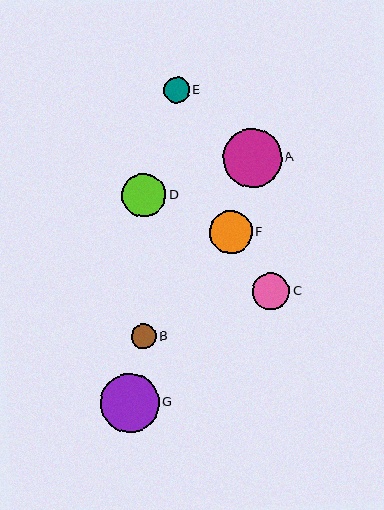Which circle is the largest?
Circle A is the largest with a size of approximately 59 pixels.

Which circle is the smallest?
Circle B is the smallest with a size of approximately 25 pixels.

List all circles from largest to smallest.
From largest to smallest: A, G, D, F, C, E, B.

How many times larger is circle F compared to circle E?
Circle F is approximately 1.7 times the size of circle E.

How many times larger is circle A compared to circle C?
Circle A is approximately 1.6 times the size of circle C.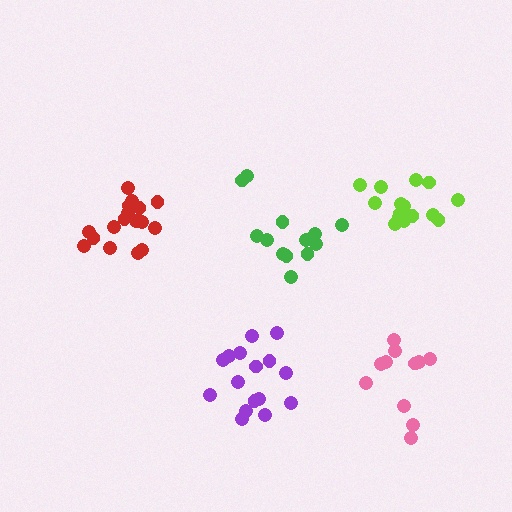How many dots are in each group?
Group 1: 16 dots, Group 2: 13 dots, Group 3: 11 dots, Group 4: 16 dots, Group 5: 17 dots (73 total).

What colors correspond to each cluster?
The clusters are colored: lime, green, pink, purple, red.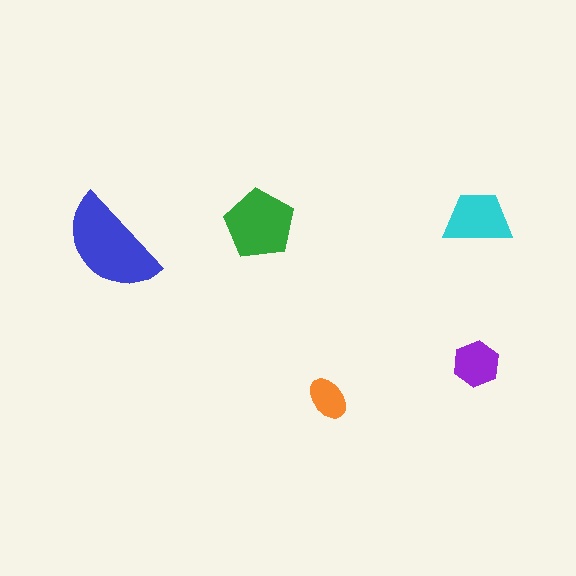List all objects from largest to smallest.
The blue semicircle, the green pentagon, the cyan trapezoid, the purple hexagon, the orange ellipse.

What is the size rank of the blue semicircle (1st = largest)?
1st.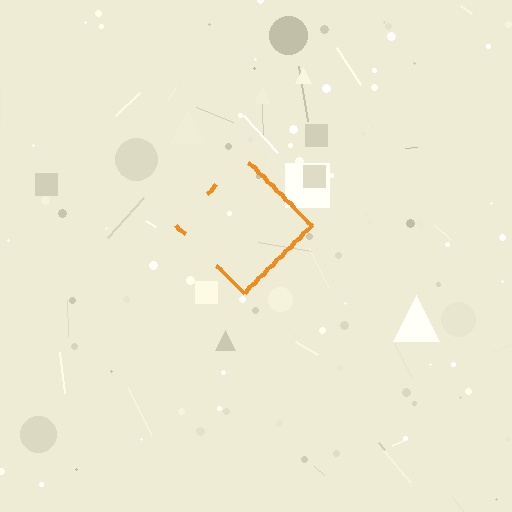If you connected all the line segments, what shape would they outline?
They would outline a diamond.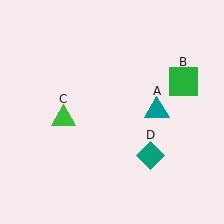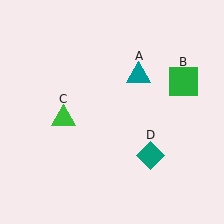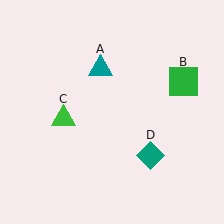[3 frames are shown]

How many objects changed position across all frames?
1 object changed position: teal triangle (object A).